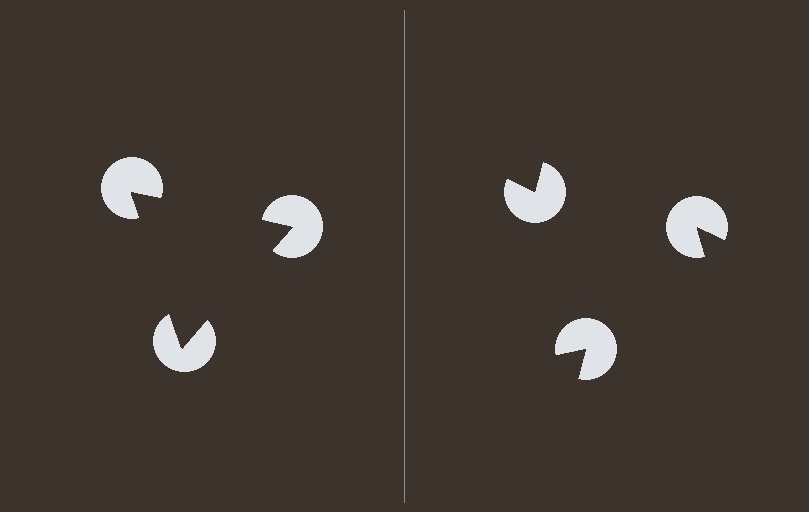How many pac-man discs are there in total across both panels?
6 — 3 on each side.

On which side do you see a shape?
An illusory triangle appears on the left side. On the right side the wedge cuts are rotated, so no coherent shape forms.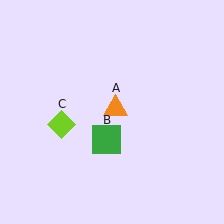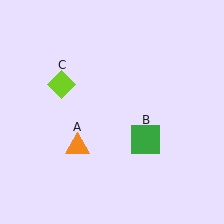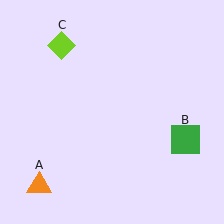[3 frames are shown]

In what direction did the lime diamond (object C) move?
The lime diamond (object C) moved up.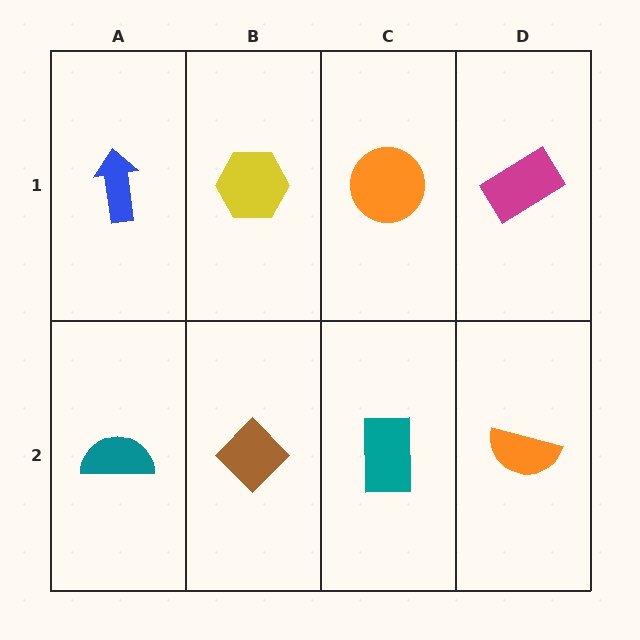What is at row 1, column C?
An orange circle.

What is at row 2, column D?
An orange semicircle.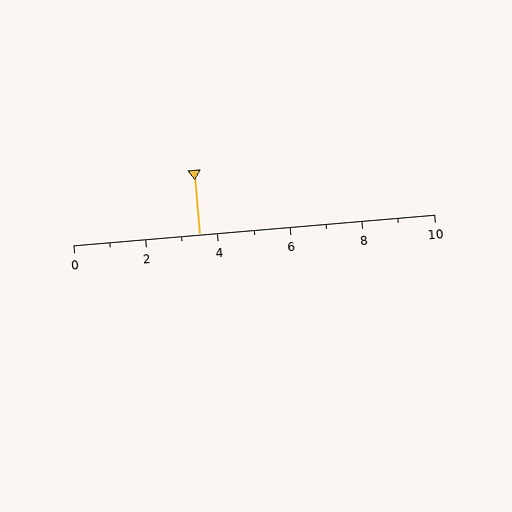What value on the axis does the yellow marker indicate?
The marker indicates approximately 3.5.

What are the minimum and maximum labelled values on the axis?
The axis runs from 0 to 10.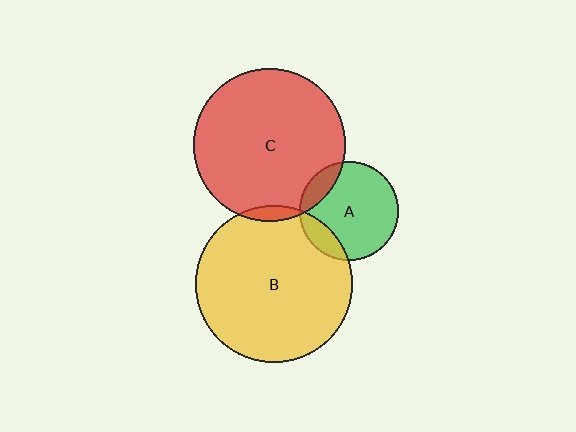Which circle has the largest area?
Circle B (yellow).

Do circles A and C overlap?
Yes.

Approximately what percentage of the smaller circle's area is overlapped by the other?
Approximately 15%.